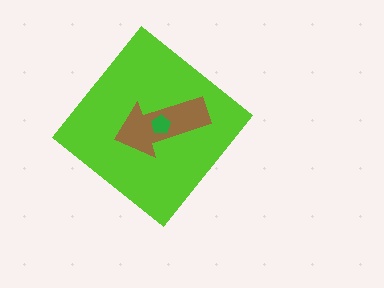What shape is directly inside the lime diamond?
The brown arrow.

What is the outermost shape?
The lime diamond.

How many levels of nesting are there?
3.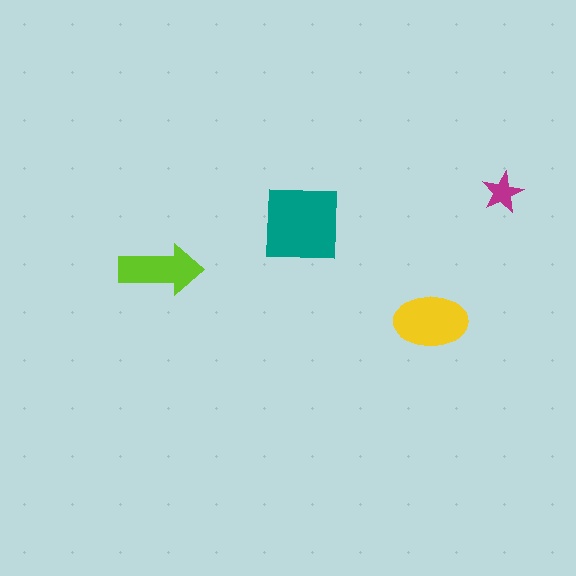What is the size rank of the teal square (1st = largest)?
1st.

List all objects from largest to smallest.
The teal square, the yellow ellipse, the lime arrow, the magenta star.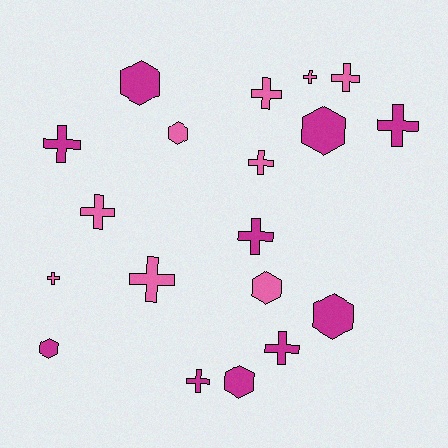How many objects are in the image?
There are 19 objects.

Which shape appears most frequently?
Cross, with 12 objects.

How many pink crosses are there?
There are 7 pink crosses.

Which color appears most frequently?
Magenta, with 10 objects.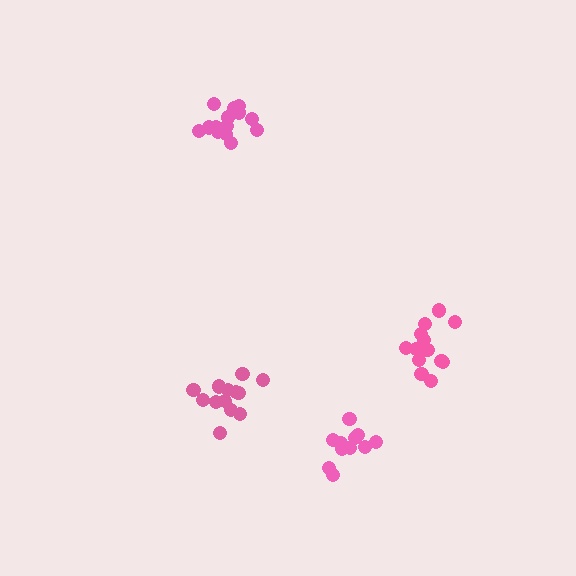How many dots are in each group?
Group 1: 16 dots, Group 2: 14 dots, Group 3: 11 dots, Group 4: 14 dots (55 total).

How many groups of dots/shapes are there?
There are 4 groups.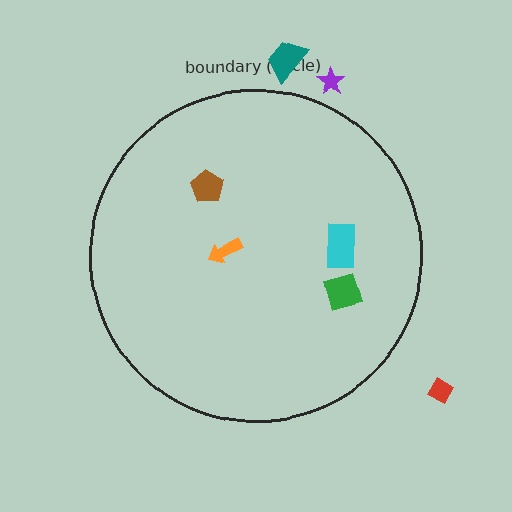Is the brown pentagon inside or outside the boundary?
Inside.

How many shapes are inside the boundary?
4 inside, 3 outside.